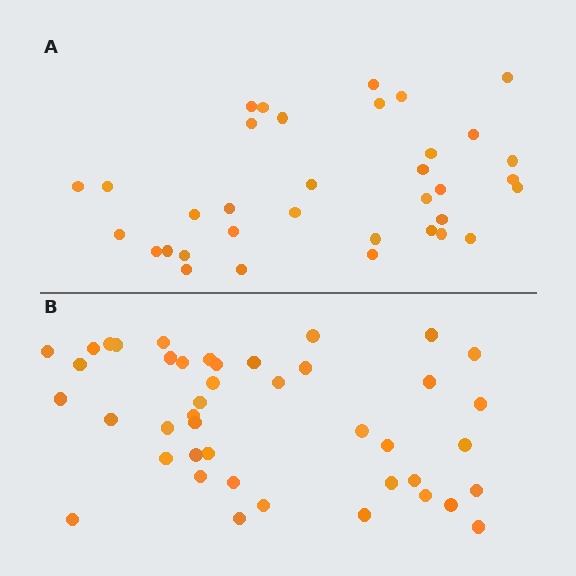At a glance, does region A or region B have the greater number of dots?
Region B (the bottom region) has more dots.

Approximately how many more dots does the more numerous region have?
Region B has roughly 8 or so more dots than region A.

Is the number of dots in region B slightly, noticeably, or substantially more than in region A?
Region B has only slightly more — the two regions are fairly close. The ratio is roughly 1.2 to 1.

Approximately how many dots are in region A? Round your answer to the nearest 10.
About 40 dots. (The exact count is 35, which rounds to 40.)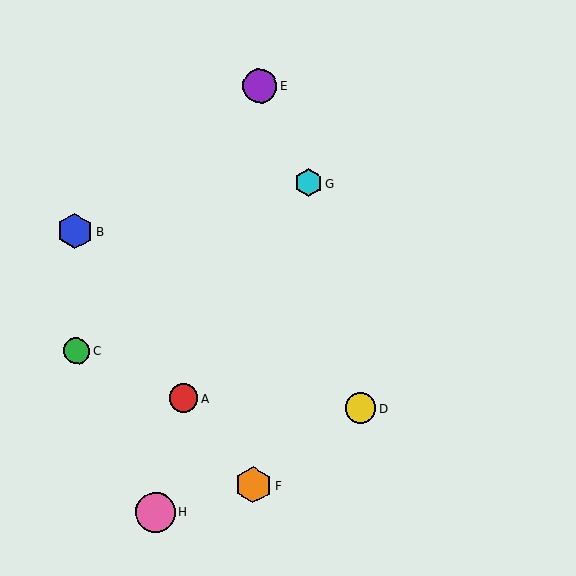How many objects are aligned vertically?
2 objects (E, F) are aligned vertically.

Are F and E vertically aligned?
Yes, both are at x≈253.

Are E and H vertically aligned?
No, E is at x≈260 and H is at x≈156.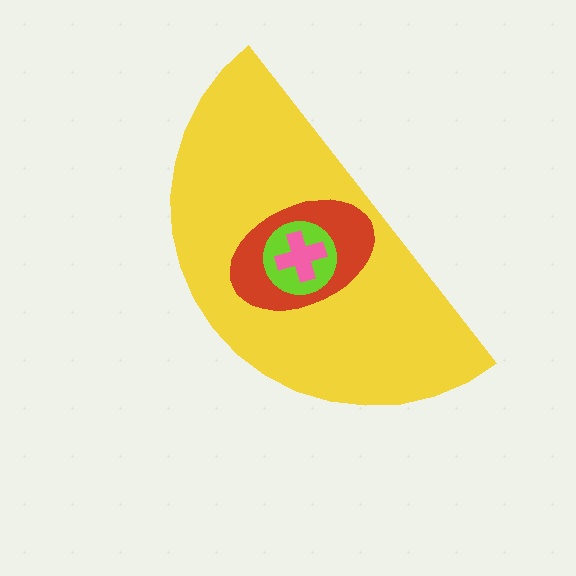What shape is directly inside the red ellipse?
The lime circle.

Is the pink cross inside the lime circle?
Yes.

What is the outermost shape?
The yellow semicircle.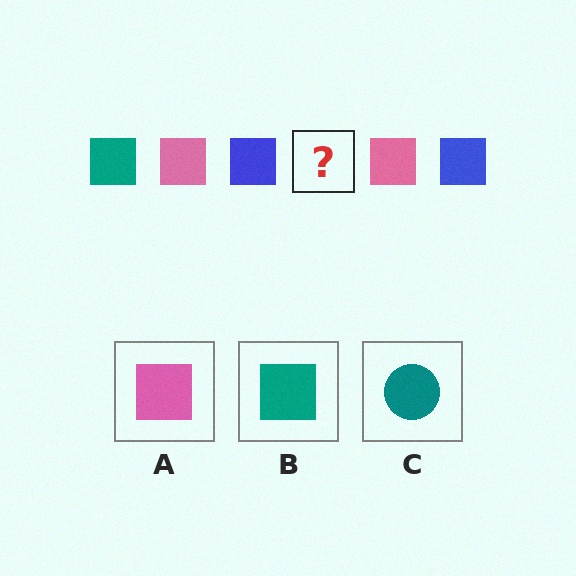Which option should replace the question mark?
Option B.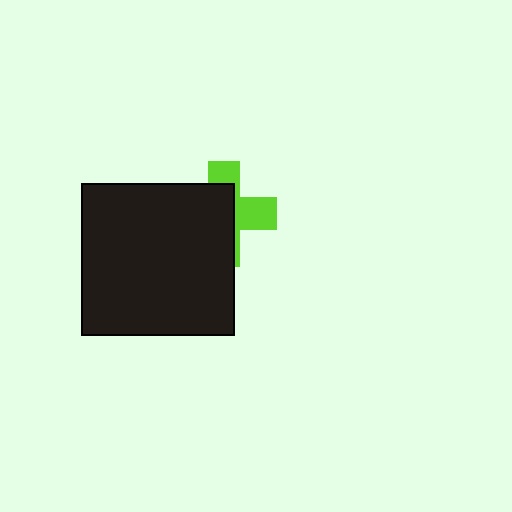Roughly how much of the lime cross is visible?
A small part of it is visible (roughly 39%).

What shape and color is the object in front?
The object in front is a black square.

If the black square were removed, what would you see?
You would see the complete lime cross.